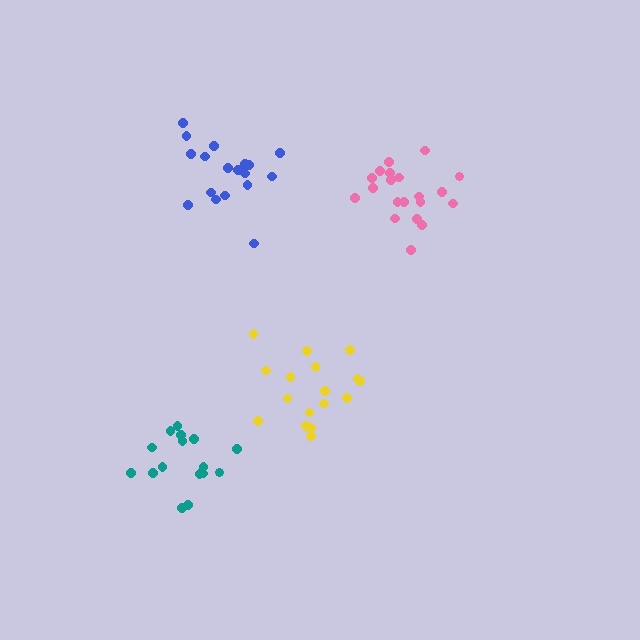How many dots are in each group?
Group 1: 17 dots, Group 2: 18 dots, Group 3: 16 dots, Group 4: 20 dots (71 total).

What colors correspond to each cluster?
The clusters are colored: yellow, blue, teal, pink.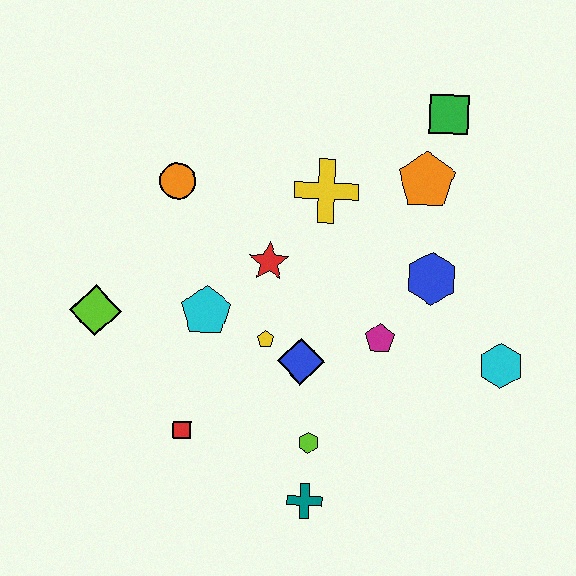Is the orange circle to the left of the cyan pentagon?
Yes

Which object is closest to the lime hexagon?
The teal cross is closest to the lime hexagon.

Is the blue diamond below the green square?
Yes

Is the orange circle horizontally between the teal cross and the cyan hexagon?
No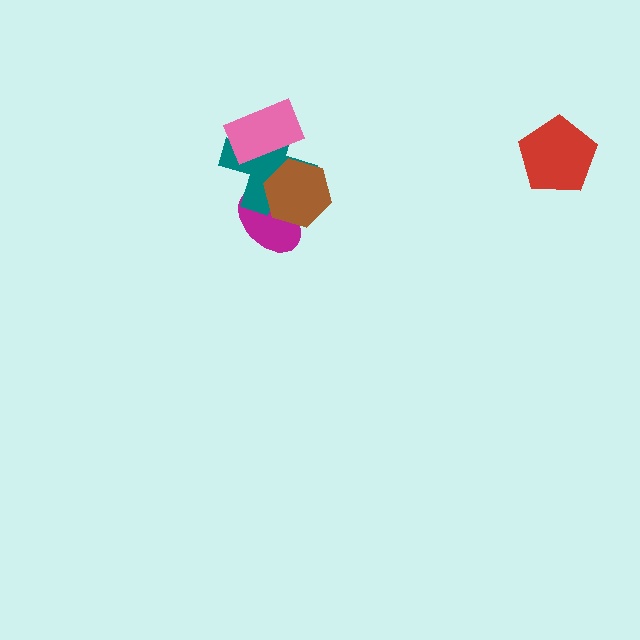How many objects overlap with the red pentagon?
0 objects overlap with the red pentagon.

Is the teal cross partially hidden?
Yes, it is partially covered by another shape.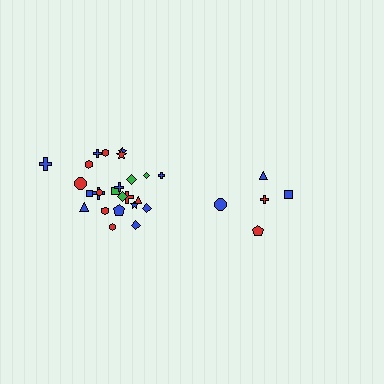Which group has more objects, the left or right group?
The left group.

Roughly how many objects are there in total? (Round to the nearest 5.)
Roughly 30 objects in total.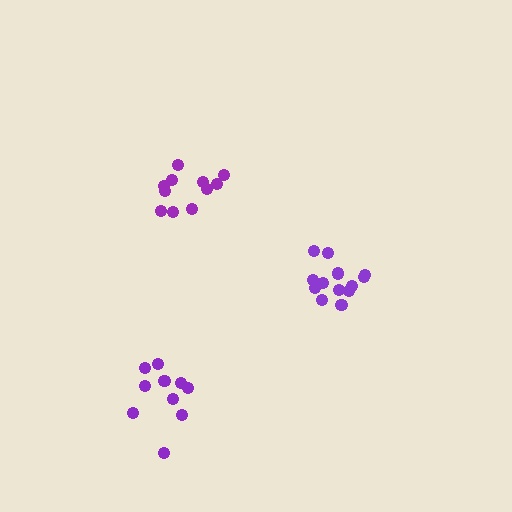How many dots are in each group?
Group 1: 13 dots, Group 2: 11 dots, Group 3: 10 dots (34 total).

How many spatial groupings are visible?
There are 3 spatial groupings.